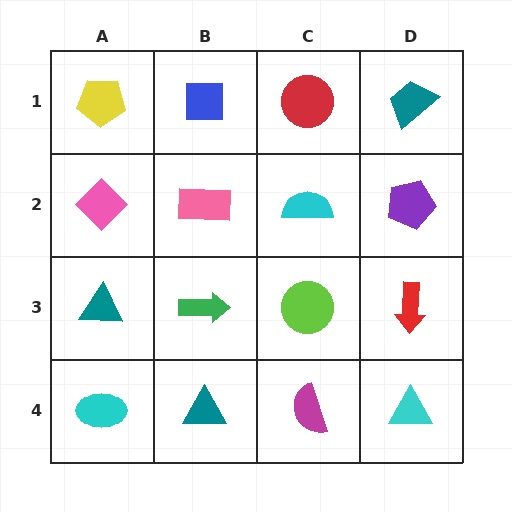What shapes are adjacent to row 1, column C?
A cyan semicircle (row 2, column C), a blue square (row 1, column B), a teal trapezoid (row 1, column D).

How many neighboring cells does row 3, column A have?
3.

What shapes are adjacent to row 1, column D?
A purple pentagon (row 2, column D), a red circle (row 1, column C).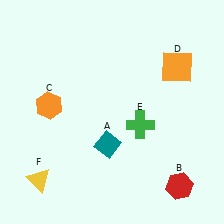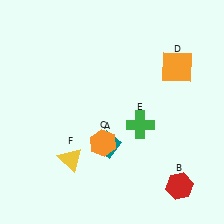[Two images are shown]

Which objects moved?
The objects that moved are: the orange hexagon (C), the yellow triangle (F).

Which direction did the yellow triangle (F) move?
The yellow triangle (F) moved right.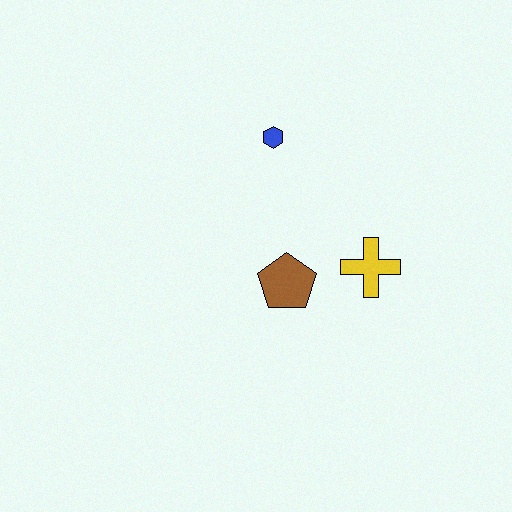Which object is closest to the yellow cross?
The brown pentagon is closest to the yellow cross.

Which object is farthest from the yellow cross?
The blue hexagon is farthest from the yellow cross.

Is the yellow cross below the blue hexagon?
Yes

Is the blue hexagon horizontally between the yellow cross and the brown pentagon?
No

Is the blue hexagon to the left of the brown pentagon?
Yes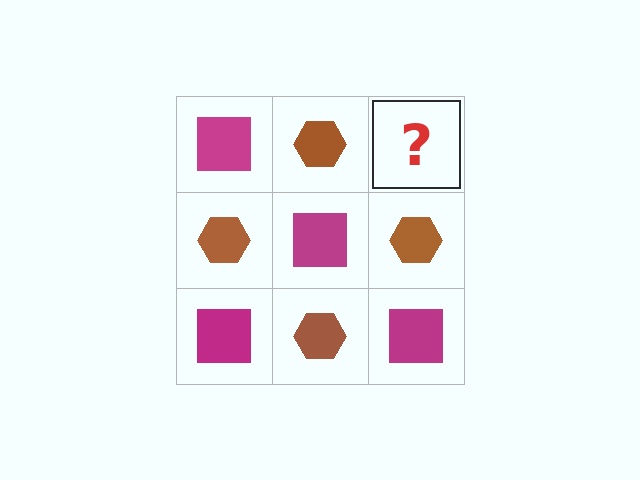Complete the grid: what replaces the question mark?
The question mark should be replaced with a magenta square.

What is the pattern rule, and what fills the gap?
The rule is that it alternates magenta square and brown hexagon in a checkerboard pattern. The gap should be filled with a magenta square.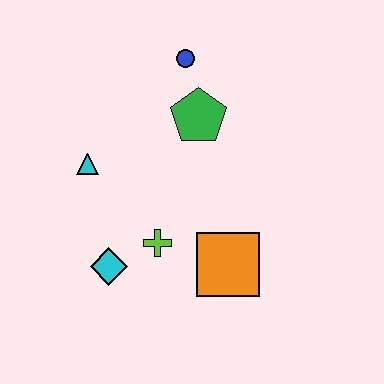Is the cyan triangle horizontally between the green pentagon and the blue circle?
No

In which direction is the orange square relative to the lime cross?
The orange square is to the right of the lime cross.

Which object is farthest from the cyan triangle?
The orange square is farthest from the cyan triangle.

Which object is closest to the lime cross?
The cyan diamond is closest to the lime cross.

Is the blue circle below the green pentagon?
No